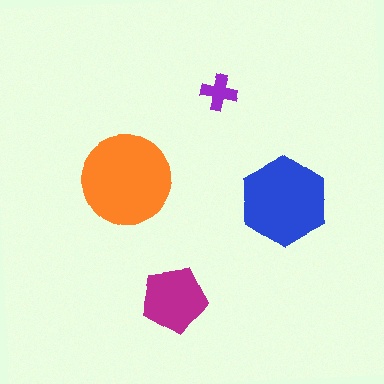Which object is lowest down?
The magenta pentagon is bottommost.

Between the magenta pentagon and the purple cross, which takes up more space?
The magenta pentagon.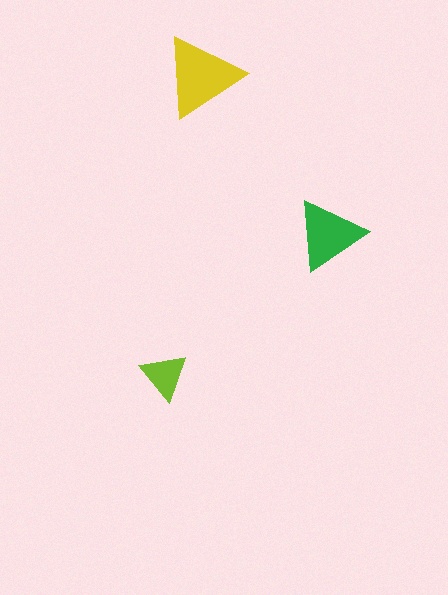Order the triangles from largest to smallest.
the yellow one, the green one, the lime one.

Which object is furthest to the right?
The green triangle is rightmost.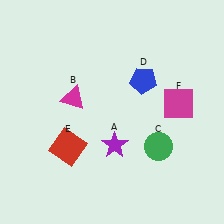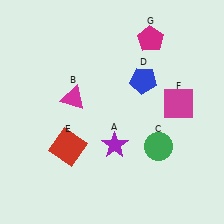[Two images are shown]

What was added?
A magenta pentagon (G) was added in Image 2.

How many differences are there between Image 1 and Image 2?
There is 1 difference between the two images.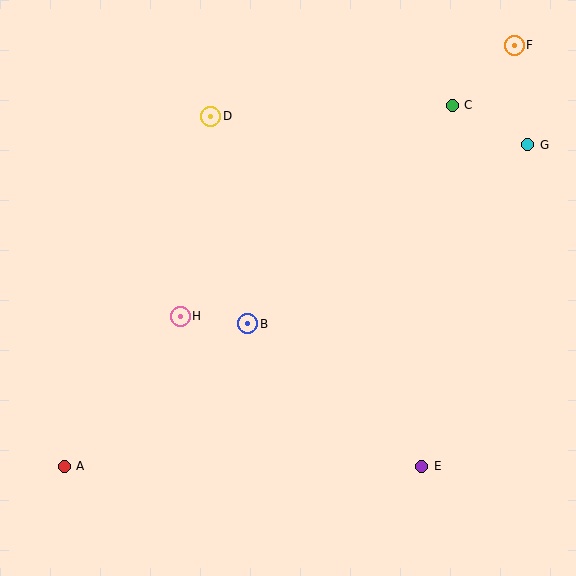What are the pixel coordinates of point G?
Point G is at (528, 145).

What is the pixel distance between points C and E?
The distance between C and E is 362 pixels.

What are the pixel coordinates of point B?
Point B is at (248, 324).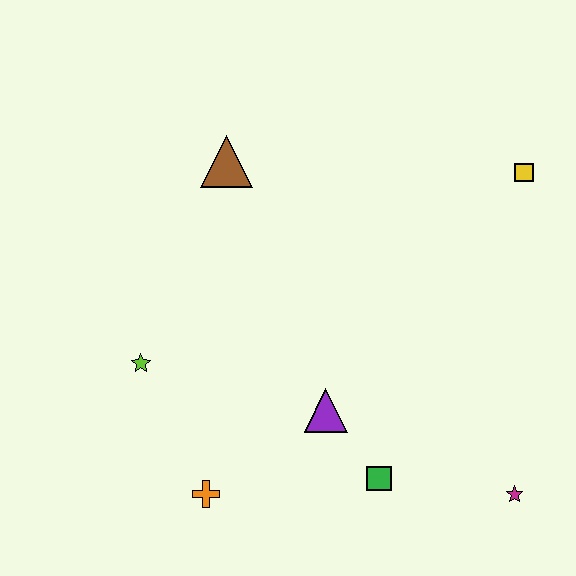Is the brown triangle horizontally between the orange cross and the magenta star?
Yes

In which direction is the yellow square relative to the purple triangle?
The yellow square is above the purple triangle.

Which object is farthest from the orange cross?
The yellow square is farthest from the orange cross.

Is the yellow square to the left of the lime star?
No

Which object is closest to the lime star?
The orange cross is closest to the lime star.